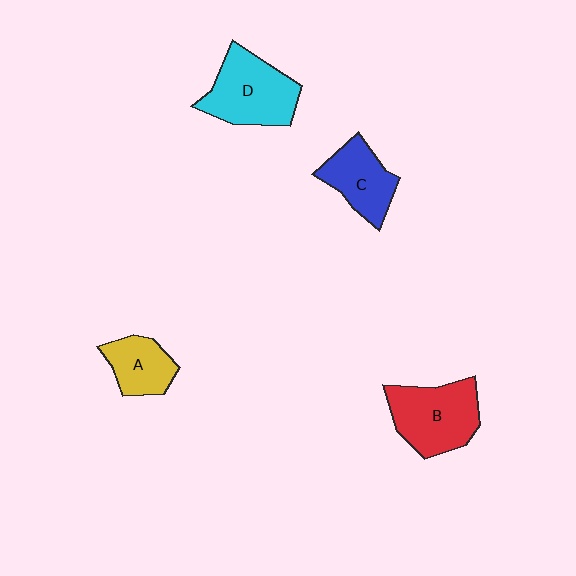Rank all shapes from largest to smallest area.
From largest to smallest: D (cyan), B (red), C (blue), A (yellow).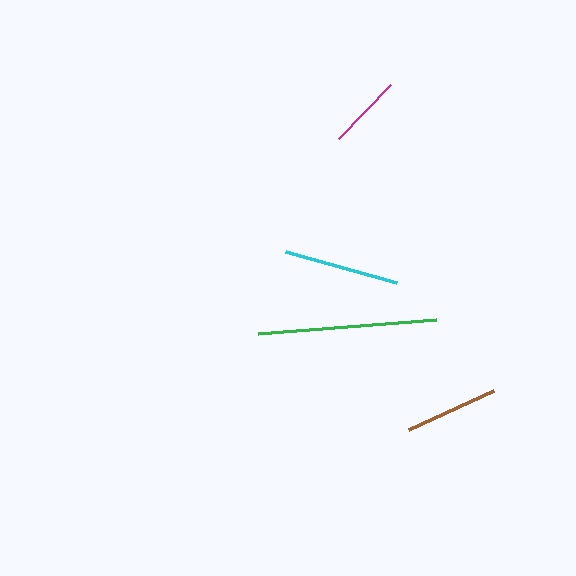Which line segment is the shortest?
The magenta line is the shortest at approximately 74 pixels.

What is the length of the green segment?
The green segment is approximately 178 pixels long.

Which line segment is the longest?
The green line is the longest at approximately 178 pixels.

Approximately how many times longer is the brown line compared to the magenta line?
The brown line is approximately 1.3 times the length of the magenta line.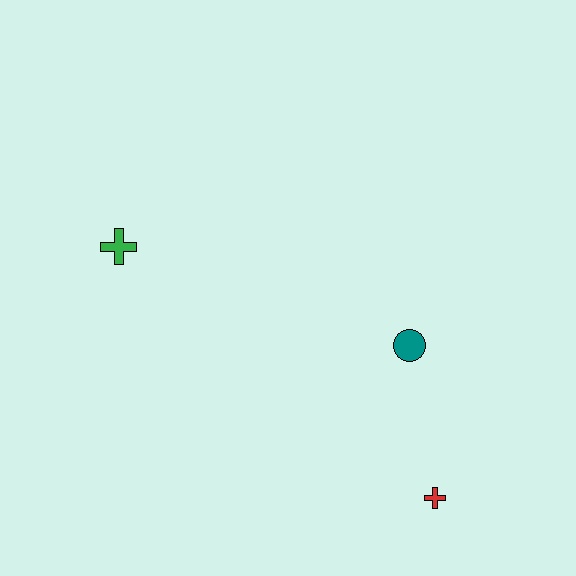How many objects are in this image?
There are 3 objects.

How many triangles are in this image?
There are no triangles.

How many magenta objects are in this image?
There are no magenta objects.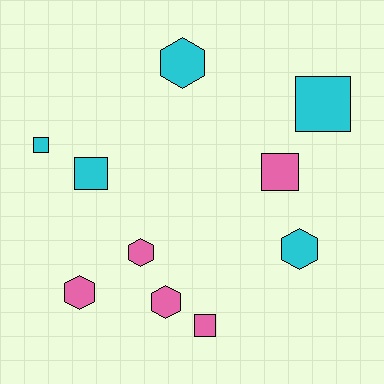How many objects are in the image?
There are 10 objects.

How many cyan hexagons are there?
There are 2 cyan hexagons.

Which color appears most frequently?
Cyan, with 5 objects.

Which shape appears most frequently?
Hexagon, with 5 objects.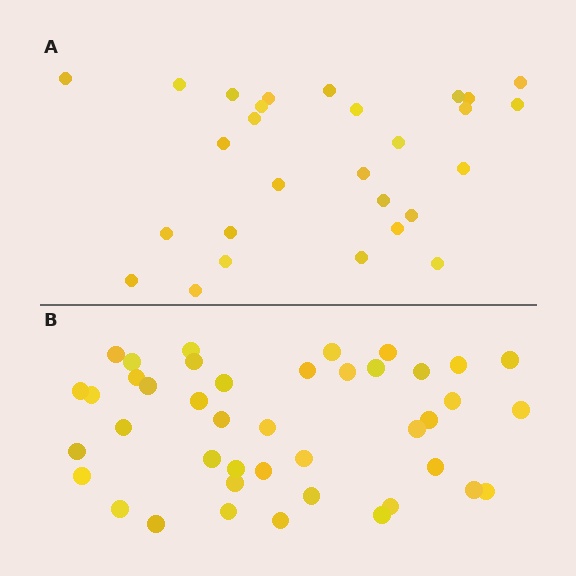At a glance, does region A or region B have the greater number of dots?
Region B (the bottom region) has more dots.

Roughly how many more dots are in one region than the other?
Region B has approximately 15 more dots than region A.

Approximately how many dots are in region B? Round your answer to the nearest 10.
About 40 dots. (The exact count is 42, which rounds to 40.)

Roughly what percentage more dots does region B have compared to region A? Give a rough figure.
About 50% more.